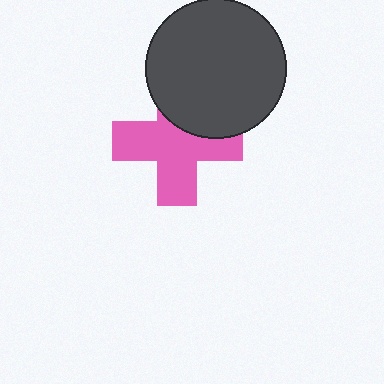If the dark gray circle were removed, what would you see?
You would see the complete pink cross.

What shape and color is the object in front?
The object in front is a dark gray circle.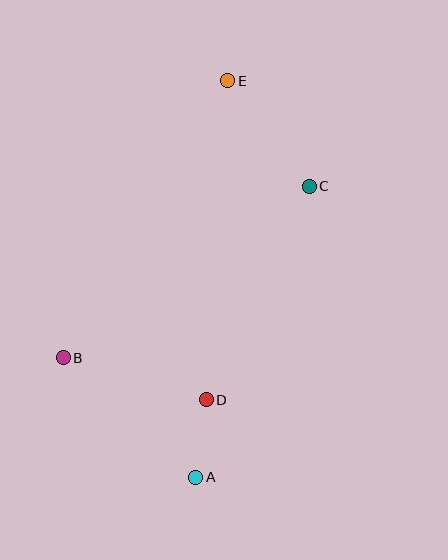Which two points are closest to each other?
Points A and D are closest to each other.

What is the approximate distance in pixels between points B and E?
The distance between B and E is approximately 322 pixels.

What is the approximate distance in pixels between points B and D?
The distance between B and D is approximately 149 pixels.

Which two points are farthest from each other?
Points A and E are farthest from each other.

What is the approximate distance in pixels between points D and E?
The distance between D and E is approximately 320 pixels.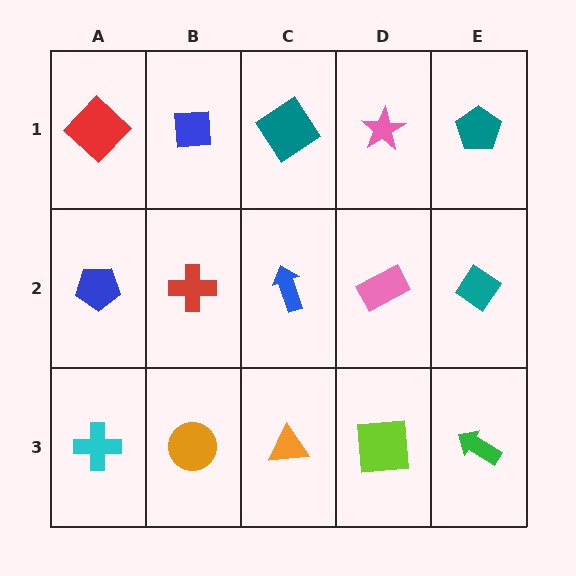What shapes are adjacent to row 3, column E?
A teal diamond (row 2, column E), a lime square (row 3, column D).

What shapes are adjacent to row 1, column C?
A blue arrow (row 2, column C), a blue square (row 1, column B), a pink star (row 1, column D).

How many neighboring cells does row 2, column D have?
4.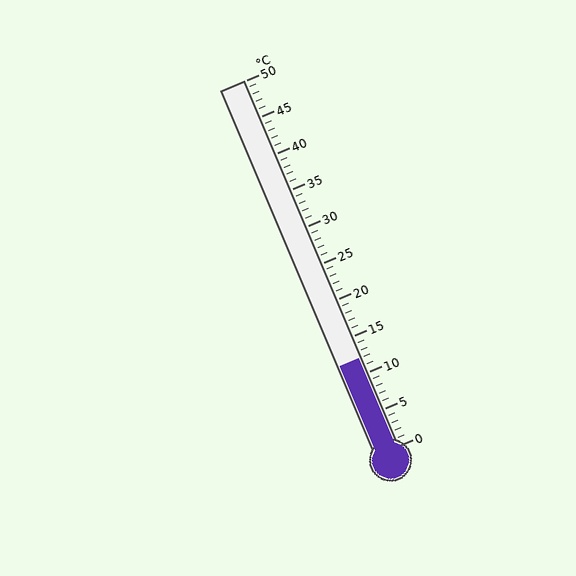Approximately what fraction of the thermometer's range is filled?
The thermometer is filled to approximately 25% of its range.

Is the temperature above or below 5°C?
The temperature is above 5°C.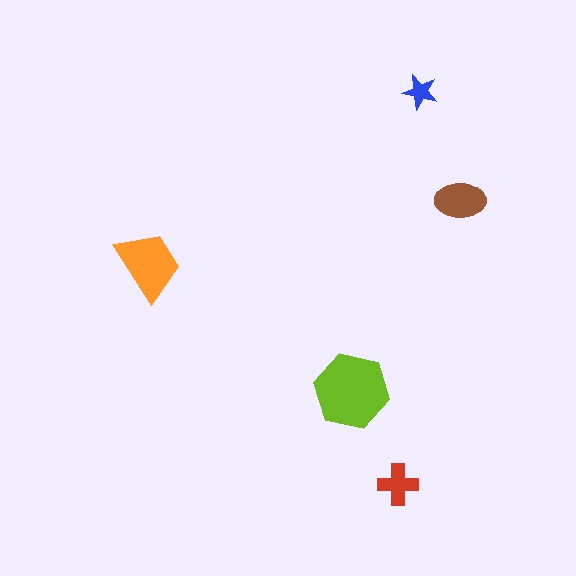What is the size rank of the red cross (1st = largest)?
4th.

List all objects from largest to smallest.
The lime hexagon, the orange trapezoid, the brown ellipse, the red cross, the blue star.